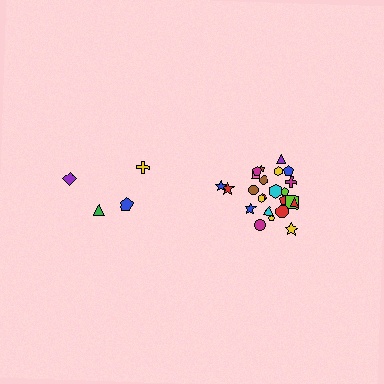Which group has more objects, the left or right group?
The right group.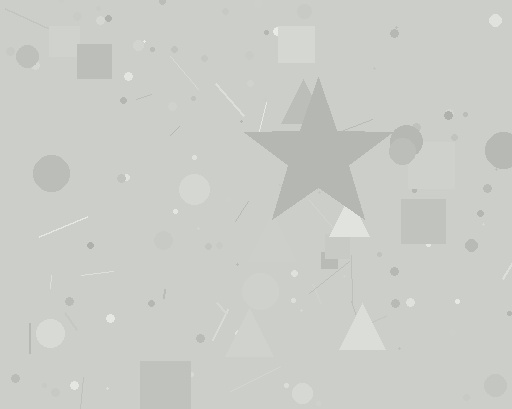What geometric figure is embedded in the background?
A star is embedded in the background.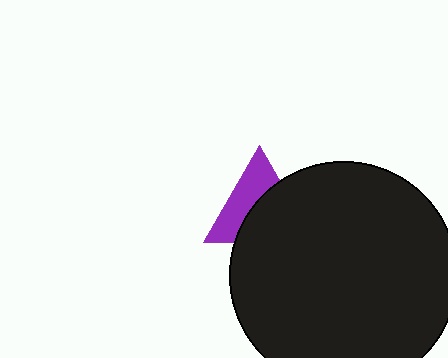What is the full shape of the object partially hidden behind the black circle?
The partially hidden object is a purple triangle.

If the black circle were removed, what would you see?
You would see the complete purple triangle.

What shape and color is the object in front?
The object in front is a black circle.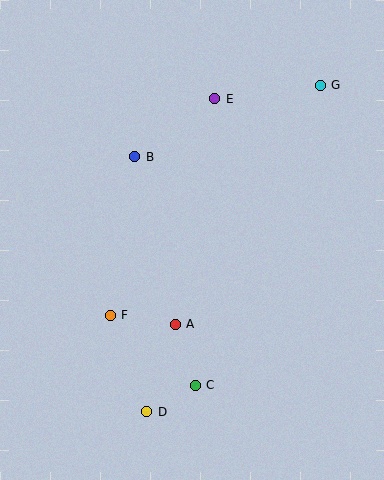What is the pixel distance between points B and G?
The distance between B and G is 199 pixels.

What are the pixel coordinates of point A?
Point A is at (175, 324).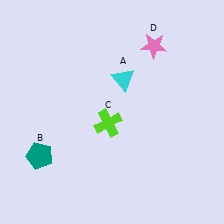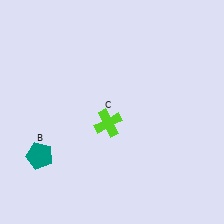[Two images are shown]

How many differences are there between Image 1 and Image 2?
There are 2 differences between the two images.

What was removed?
The cyan triangle (A), the pink star (D) were removed in Image 2.